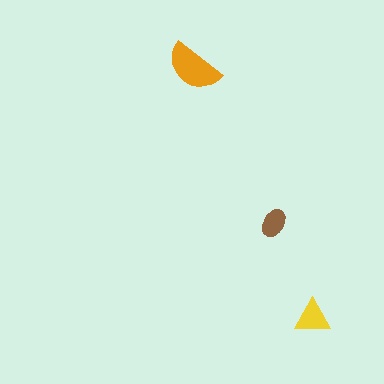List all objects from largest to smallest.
The orange semicircle, the yellow triangle, the brown ellipse.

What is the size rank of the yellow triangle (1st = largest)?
2nd.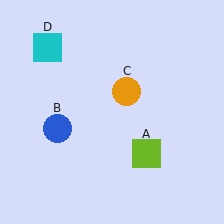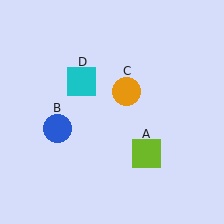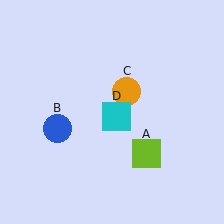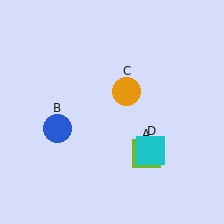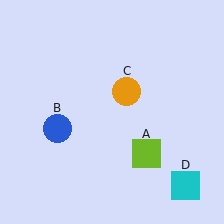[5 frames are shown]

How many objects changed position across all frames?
1 object changed position: cyan square (object D).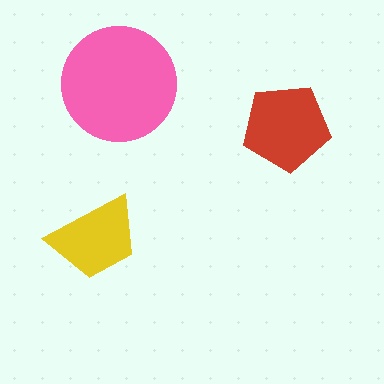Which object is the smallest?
The yellow trapezoid.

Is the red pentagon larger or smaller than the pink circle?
Smaller.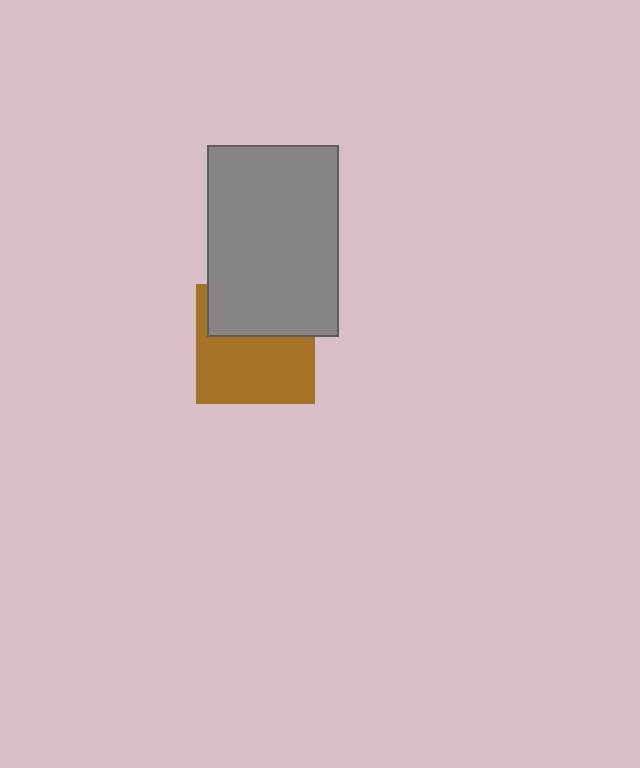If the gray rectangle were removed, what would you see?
You would see the complete brown square.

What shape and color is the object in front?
The object in front is a gray rectangle.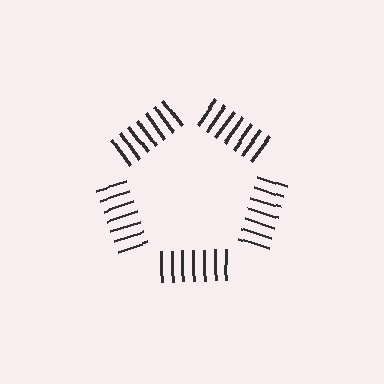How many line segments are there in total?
35 — 7 along each of the 5 edges.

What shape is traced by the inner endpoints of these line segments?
An illusory pentagon — the line segments terminate on its edges but no continuous stroke is drawn.